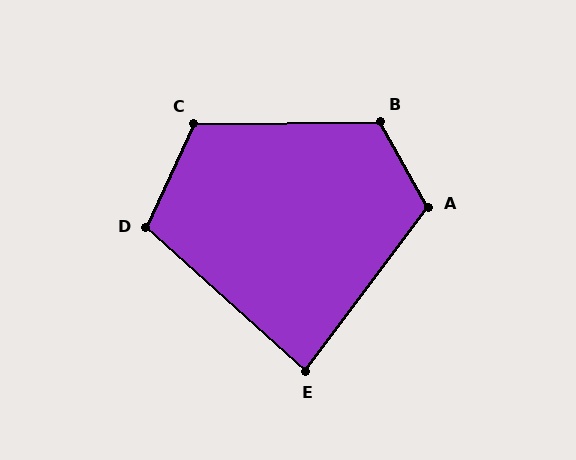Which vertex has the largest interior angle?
B, at approximately 119 degrees.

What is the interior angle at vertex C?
Approximately 115 degrees (obtuse).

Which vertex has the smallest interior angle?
E, at approximately 85 degrees.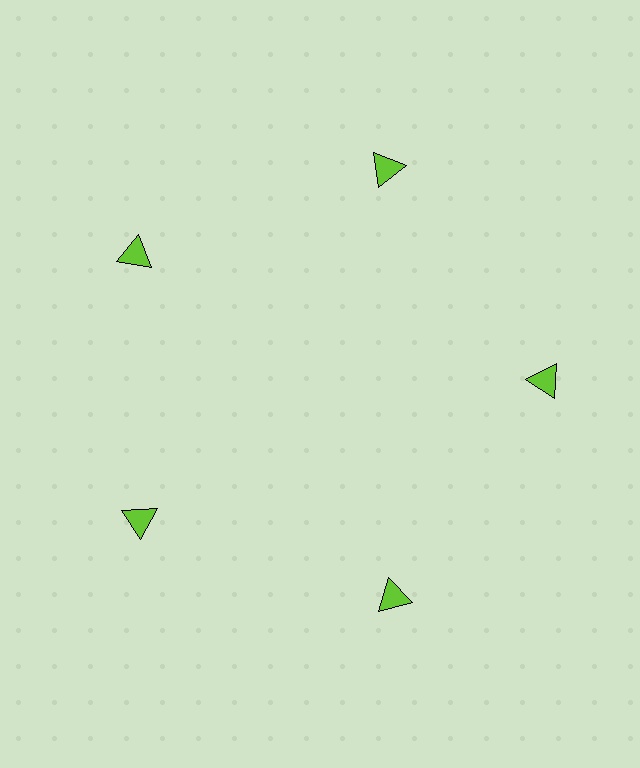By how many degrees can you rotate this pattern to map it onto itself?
The pattern maps onto itself every 72 degrees of rotation.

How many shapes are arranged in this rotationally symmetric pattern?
There are 5 shapes, arranged in 5 groups of 1.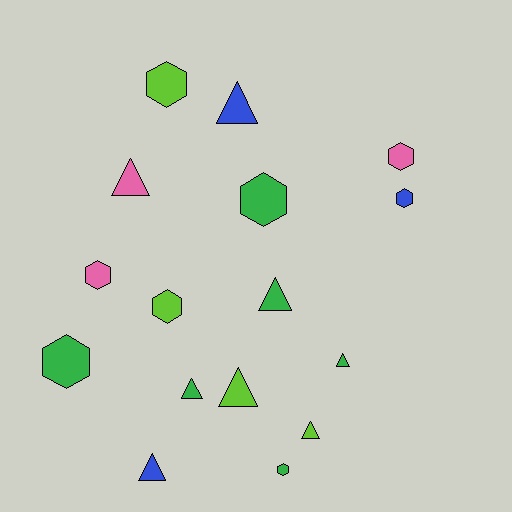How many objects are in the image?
There are 16 objects.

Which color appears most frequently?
Green, with 6 objects.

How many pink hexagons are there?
There are 2 pink hexagons.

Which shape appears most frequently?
Hexagon, with 8 objects.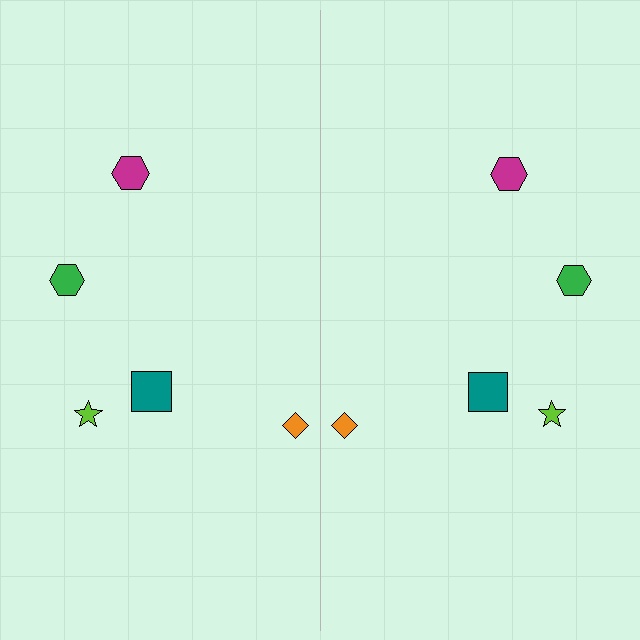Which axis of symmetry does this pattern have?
The pattern has a vertical axis of symmetry running through the center of the image.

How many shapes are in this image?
There are 10 shapes in this image.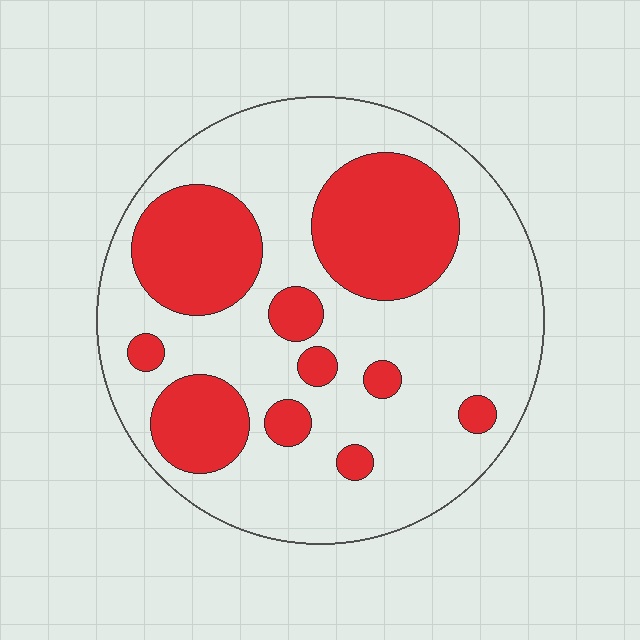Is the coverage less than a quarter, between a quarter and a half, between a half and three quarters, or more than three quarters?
Between a quarter and a half.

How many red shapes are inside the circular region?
10.